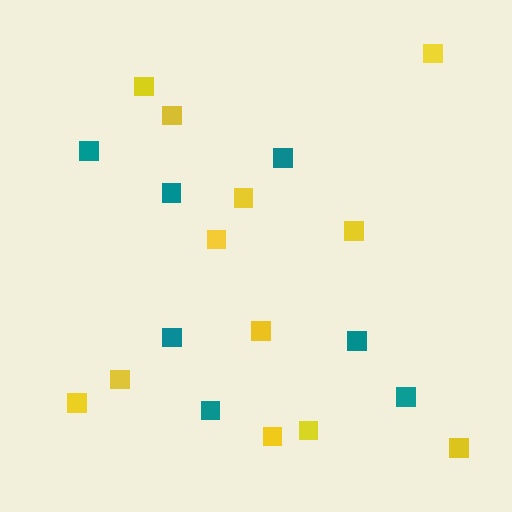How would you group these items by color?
There are 2 groups: one group of yellow squares (12) and one group of teal squares (7).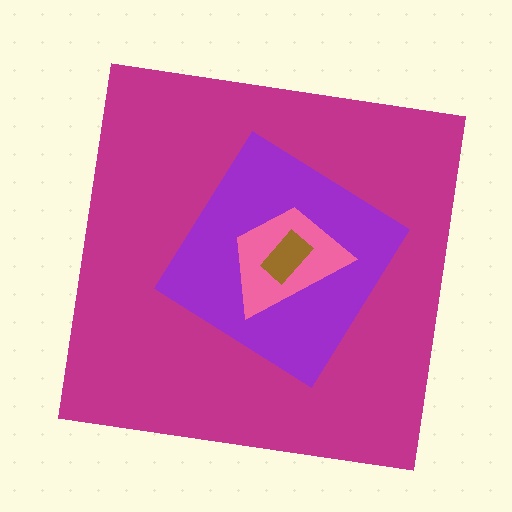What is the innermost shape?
The brown rectangle.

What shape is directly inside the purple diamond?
The pink trapezoid.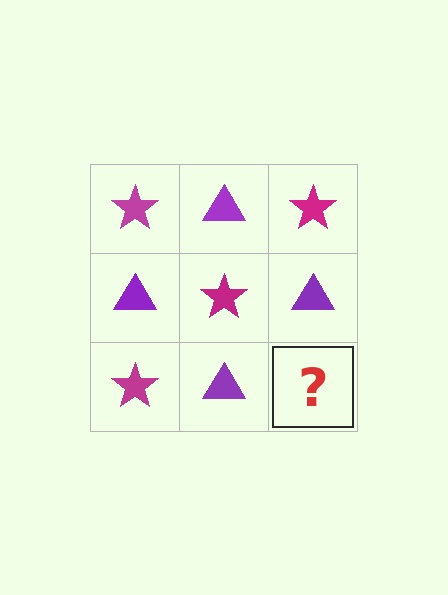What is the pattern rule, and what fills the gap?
The rule is that it alternates magenta star and purple triangle in a checkerboard pattern. The gap should be filled with a magenta star.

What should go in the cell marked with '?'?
The missing cell should contain a magenta star.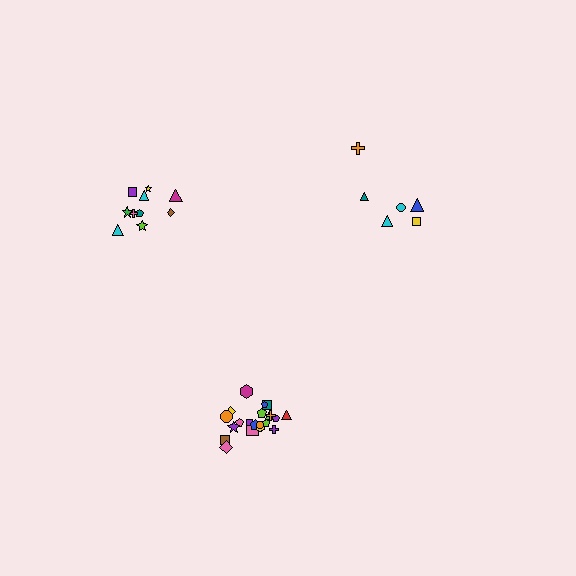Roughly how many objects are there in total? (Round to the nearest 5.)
Roughly 40 objects in total.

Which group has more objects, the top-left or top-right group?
The top-left group.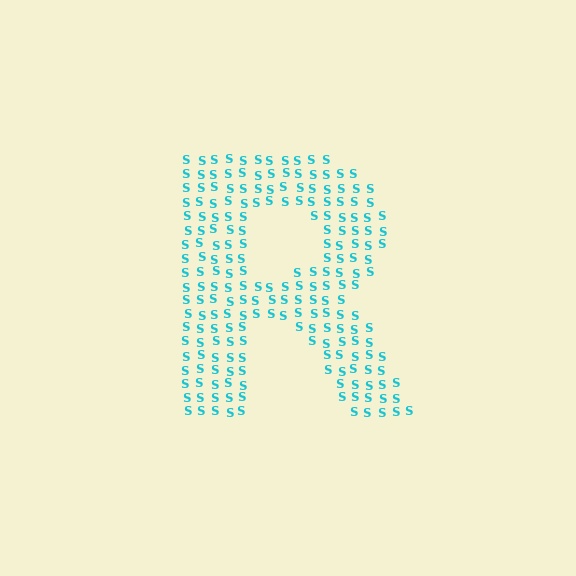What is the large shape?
The large shape is the letter R.